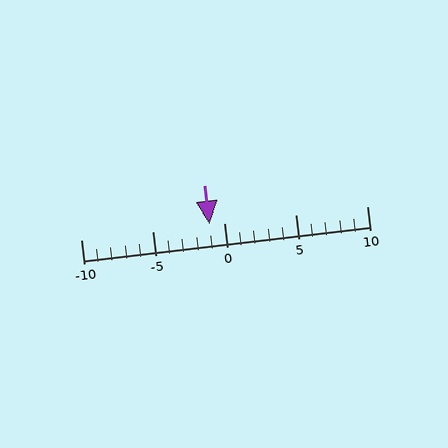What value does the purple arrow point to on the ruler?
The purple arrow points to approximately -1.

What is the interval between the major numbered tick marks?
The major tick marks are spaced 5 units apart.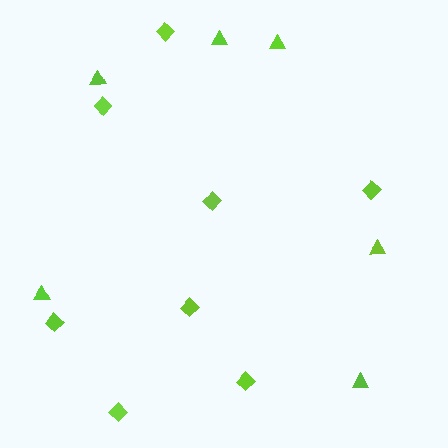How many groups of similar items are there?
There are 2 groups: one group of diamonds (8) and one group of triangles (6).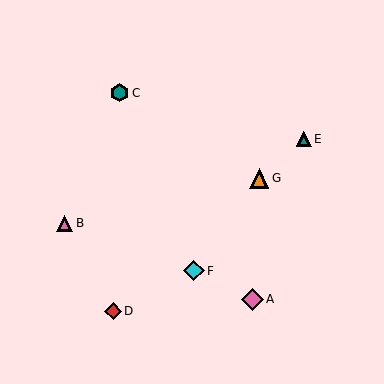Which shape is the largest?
The pink diamond (labeled A) is the largest.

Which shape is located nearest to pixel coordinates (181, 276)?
The cyan diamond (labeled F) at (194, 271) is nearest to that location.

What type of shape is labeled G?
Shape G is an orange triangle.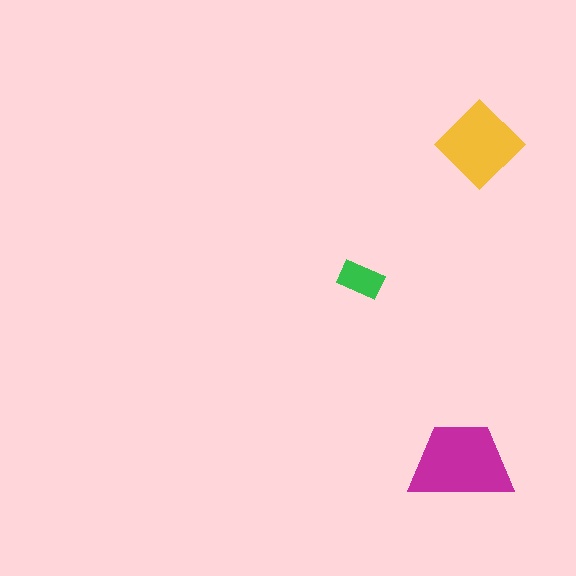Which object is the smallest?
The green rectangle.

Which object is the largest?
The magenta trapezoid.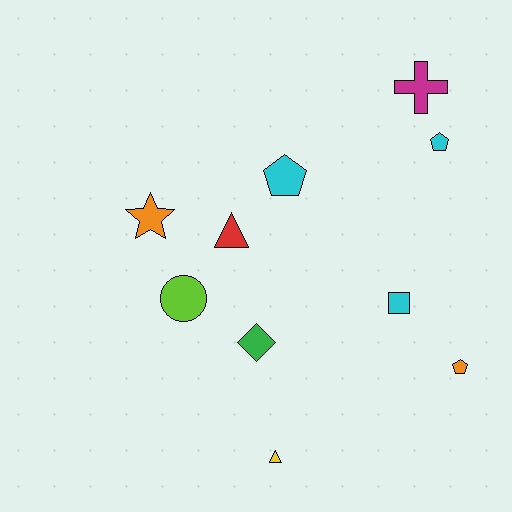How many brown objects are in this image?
There are no brown objects.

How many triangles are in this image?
There are 2 triangles.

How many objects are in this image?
There are 10 objects.